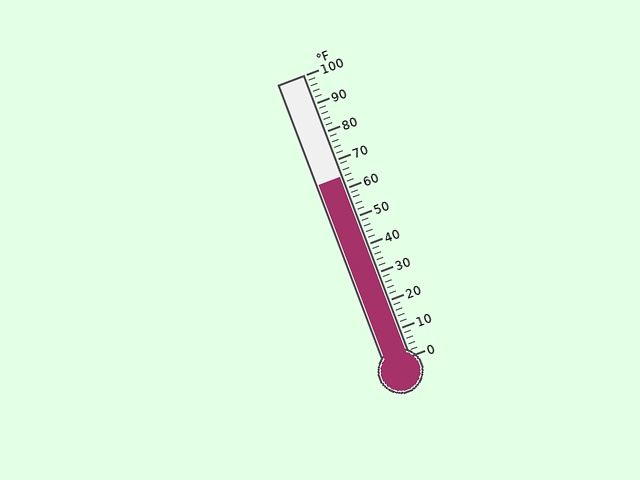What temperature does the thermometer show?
The thermometer shows approximately 64°F.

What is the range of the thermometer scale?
The thermometer scale ranges from 0°F to 100°F.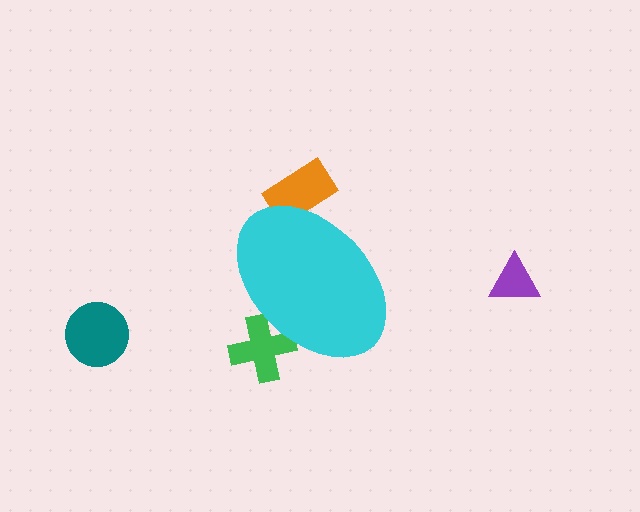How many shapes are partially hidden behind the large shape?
2 shapes are partially hidden.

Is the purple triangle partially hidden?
No, the purple triangle is fully visible.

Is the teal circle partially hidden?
No, the teal circle is fully visible.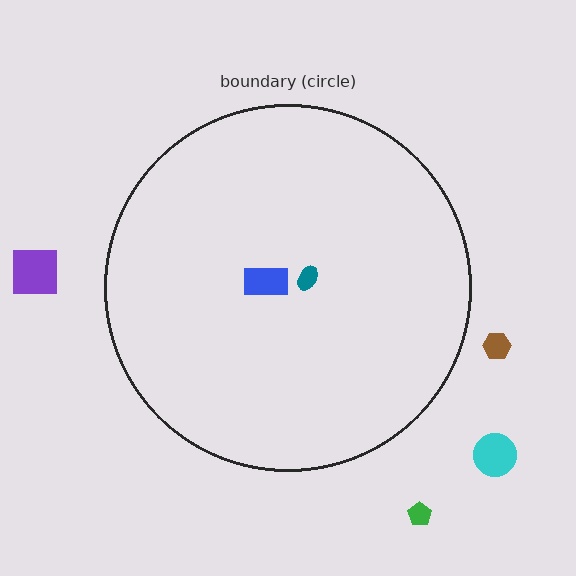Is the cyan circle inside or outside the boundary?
Outside.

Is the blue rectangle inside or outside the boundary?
Inside.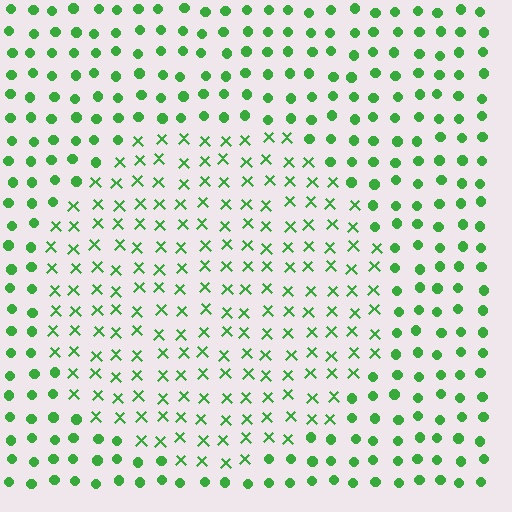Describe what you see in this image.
The image is filled with small green elements arranged in a uniform grid. A circle-shaped region contains X marks, while the surrounding area contains circles. The boundary is defined purely by the change in element shape.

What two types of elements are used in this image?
The image uses X marks inside the circle region and circles outside it.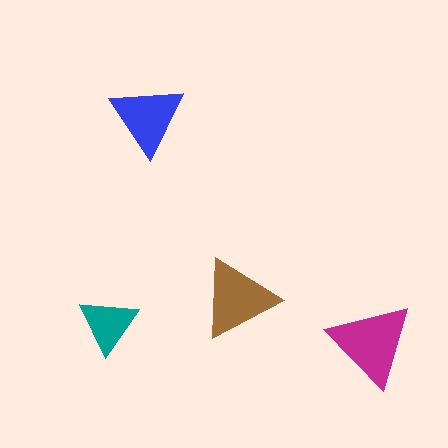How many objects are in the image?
There are 4 objects in the image.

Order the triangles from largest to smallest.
the magenta one, the brown one, the blue one, the teal one.